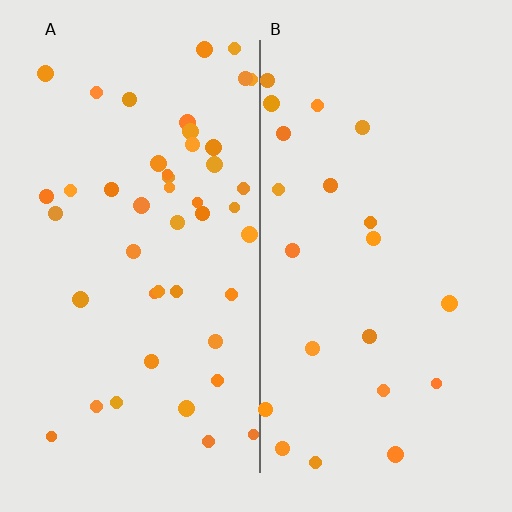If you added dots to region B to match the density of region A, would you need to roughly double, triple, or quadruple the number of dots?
Approximately double.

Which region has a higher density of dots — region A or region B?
A (the left).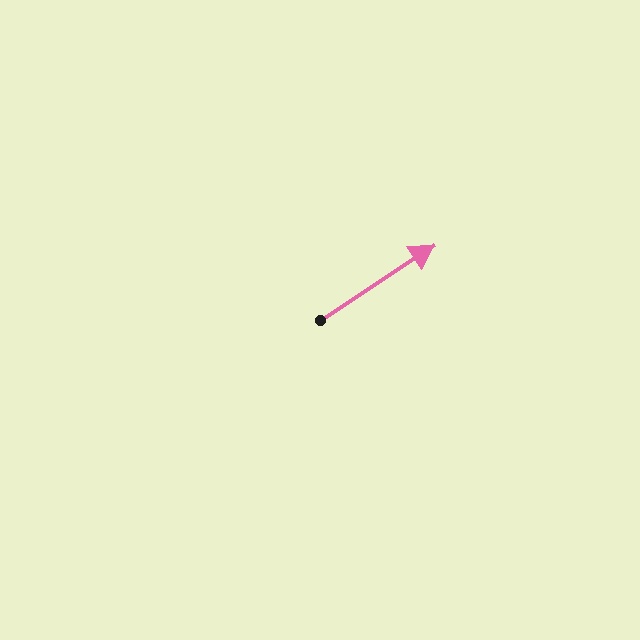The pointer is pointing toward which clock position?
Roughly 2 o'clock.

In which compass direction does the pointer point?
Northeast.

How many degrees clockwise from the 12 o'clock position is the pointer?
Approximately 57 degrees.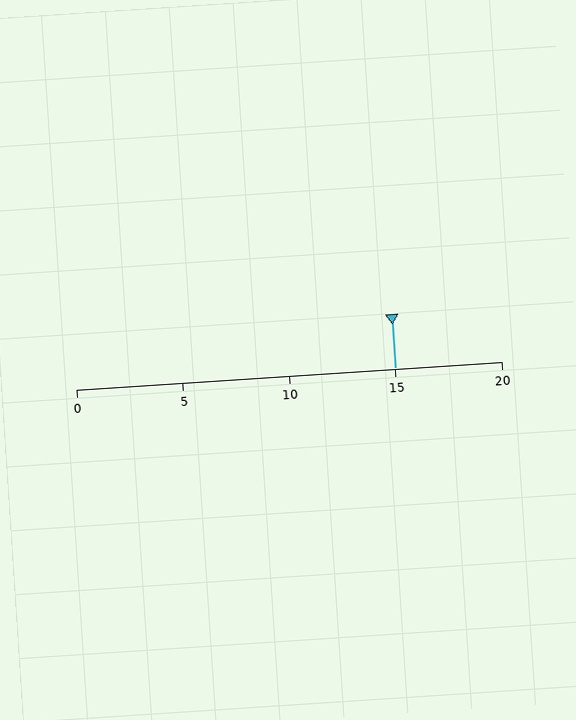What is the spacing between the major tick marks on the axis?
The major ticks are spaced 5 apart.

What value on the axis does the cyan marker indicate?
The marker indicates approximately 15.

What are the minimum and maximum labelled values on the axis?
The axis runs from 0 to 20.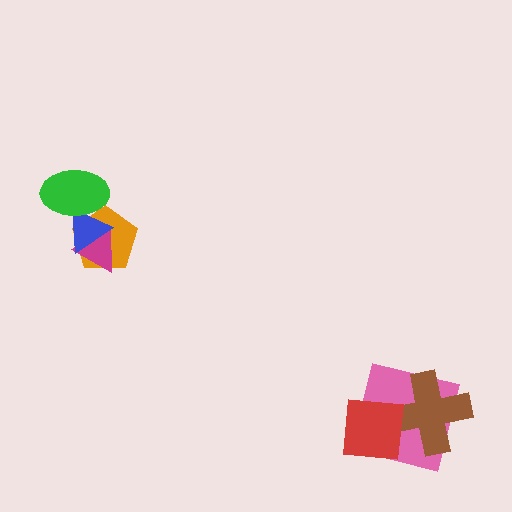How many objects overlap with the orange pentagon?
3 objects overlap with the orange pentagon.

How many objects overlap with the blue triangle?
3 objects overlap with the blue triangle.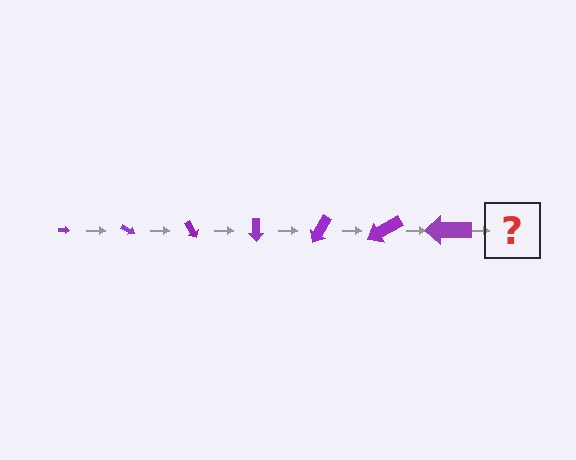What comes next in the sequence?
The next element should be an arrow, larger than the previous one and rotated 210 degrees from the start.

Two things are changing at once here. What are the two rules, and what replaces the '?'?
The two rules are that the arrow grows larger each step and it rotates 30 degrees each step. The '?' should be an arrow, larger than the previous one and rotated 210 degrees from the start.